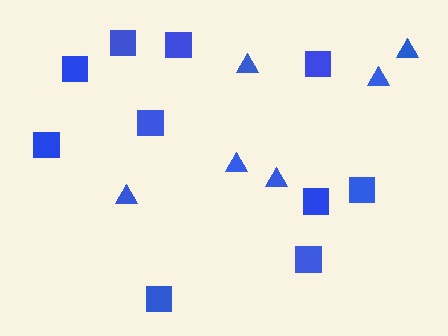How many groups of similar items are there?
There are 2 groups: one group of squares (10) and one group of triangles (6).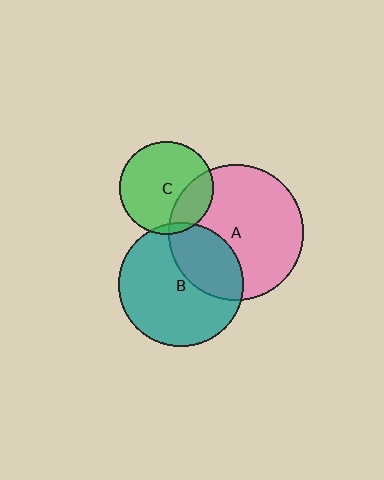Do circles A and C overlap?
Yes.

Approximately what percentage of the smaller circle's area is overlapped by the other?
Approximately 25%.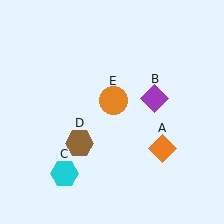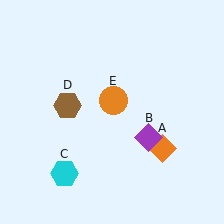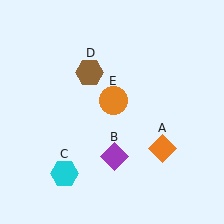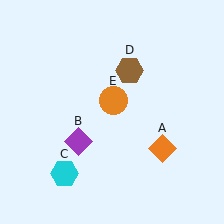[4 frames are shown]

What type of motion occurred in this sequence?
The purple diamond (object B), brown hexagon (object D) rotated clockwise around the center of the scene.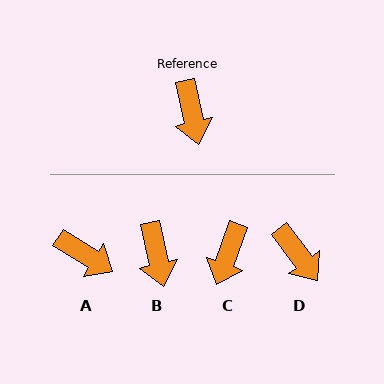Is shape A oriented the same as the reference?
No, it is off by about 46 degrees.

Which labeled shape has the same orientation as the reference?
B.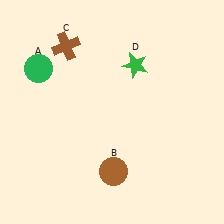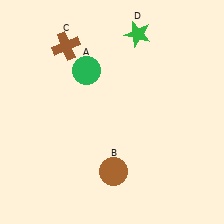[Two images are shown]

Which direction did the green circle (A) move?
The green circle (A) moved right.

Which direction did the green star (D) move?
The green star (D) moved up.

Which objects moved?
The objects that moved are: the green circle (A), the green star (D).